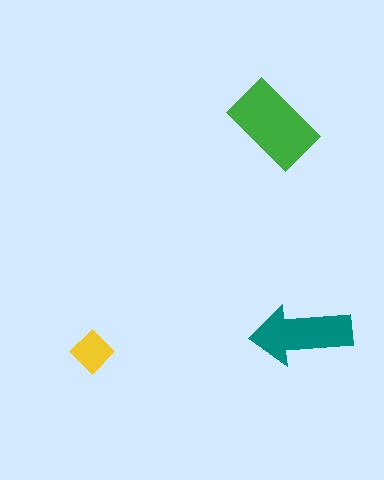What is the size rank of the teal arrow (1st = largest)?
2nd.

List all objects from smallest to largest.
The yellow diamond, the teal arrow, the green rectangle.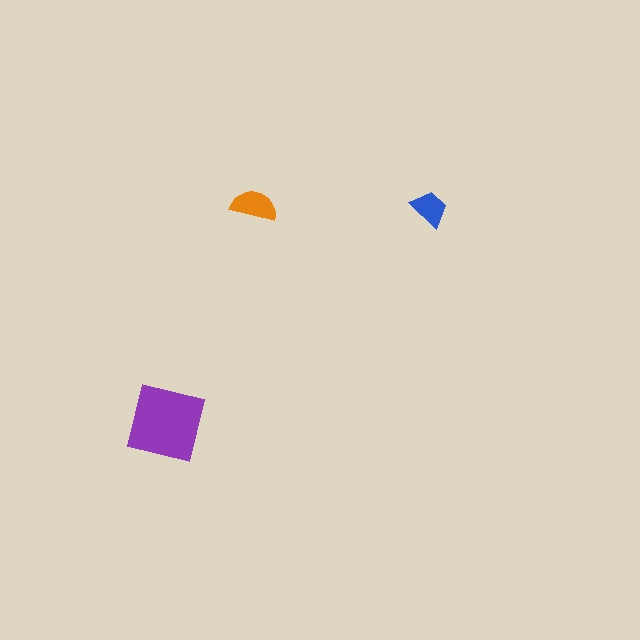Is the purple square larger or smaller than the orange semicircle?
Larger.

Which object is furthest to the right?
The blue trapezoid is rightmost.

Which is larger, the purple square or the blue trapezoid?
The purple square.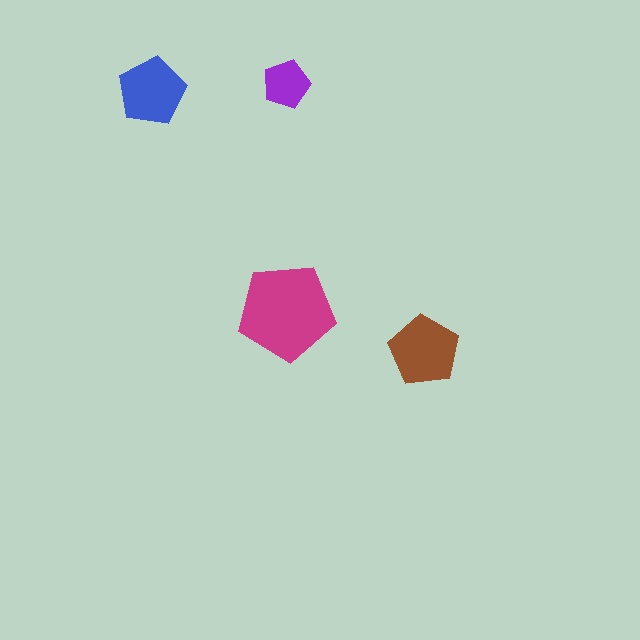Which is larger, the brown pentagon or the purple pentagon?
The brown one.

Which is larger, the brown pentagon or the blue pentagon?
The brown one.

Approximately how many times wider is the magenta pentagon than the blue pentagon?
About 1.5 times wider.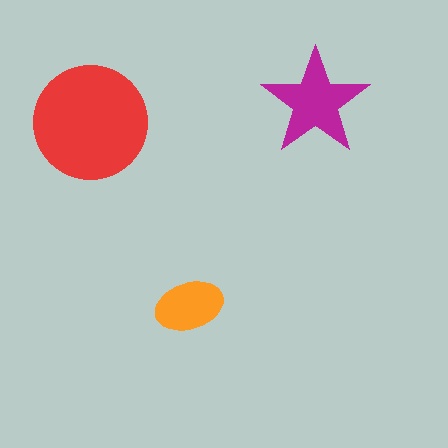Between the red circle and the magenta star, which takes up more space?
The red circle.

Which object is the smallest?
The orange ellipse.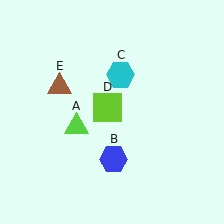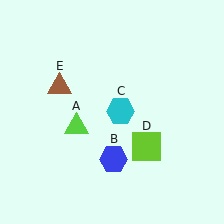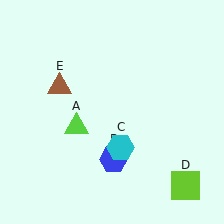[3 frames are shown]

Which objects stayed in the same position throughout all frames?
Lime triangle (object A) and blue hexagon (object B) and brown triangle (object E) remained stationary.